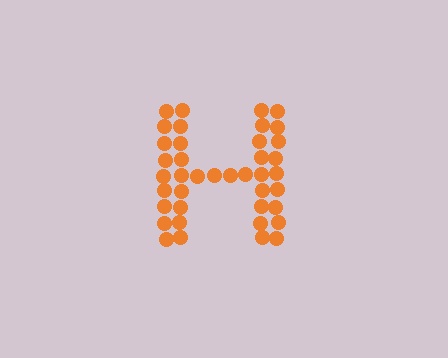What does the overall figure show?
The overall figure shows the letter H.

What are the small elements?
The small elements are circles.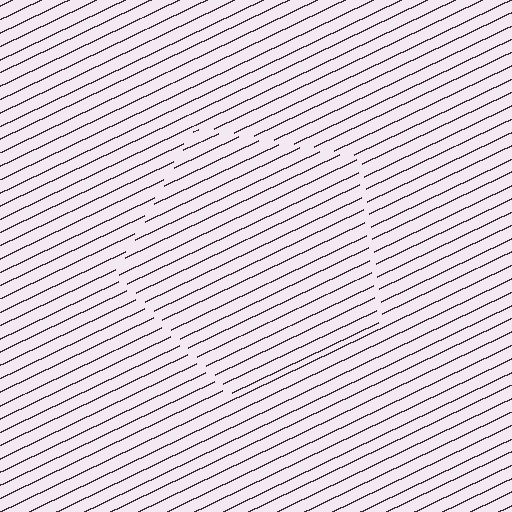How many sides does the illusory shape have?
5 sides — the line-ends trace a pentagon.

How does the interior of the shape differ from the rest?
The interior of the shape contains the same grating, shifted by half a period — the contour is defined by the phase discontinuity where line-ends from the inner and outer gratings abut.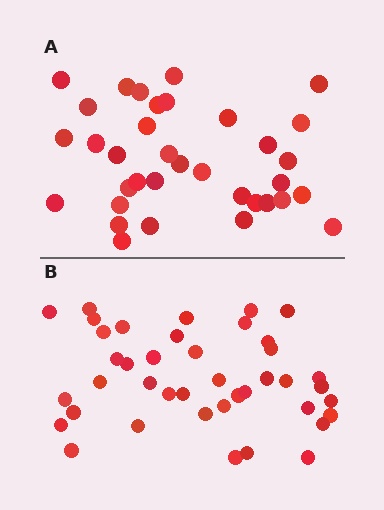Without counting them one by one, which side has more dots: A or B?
Region B (the bottom region) has more dots.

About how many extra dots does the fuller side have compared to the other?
Region B has about 6 more dots than region A.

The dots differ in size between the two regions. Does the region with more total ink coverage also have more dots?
No. Region A has more total ink coverage because its dots are larger, but region B actually contains more individual dots. Total area can be misleading — the number of items is what matters here.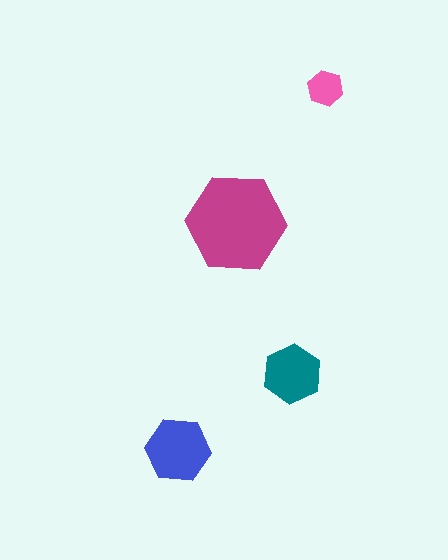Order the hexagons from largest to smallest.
the magenta one, the blue one, the teal one, the pink one.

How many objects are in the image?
There are 4 objects in the image.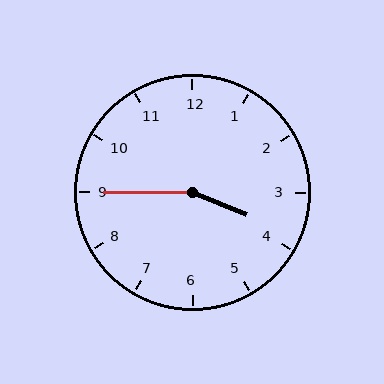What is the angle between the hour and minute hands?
Approximately 158 degrees.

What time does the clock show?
3:45.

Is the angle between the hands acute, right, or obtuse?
It is obtuse.